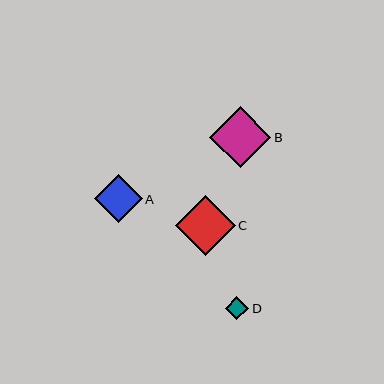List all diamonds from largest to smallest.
From largest to smallest: B, C, A, D.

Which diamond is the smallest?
Diamond D is the smallest with a size of approximately 24 pixels.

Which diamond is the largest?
Diamond B is the largest with a size of approximately 61 pixels.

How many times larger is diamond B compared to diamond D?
Diamond B is approximately 2.6 times the size of diamond D.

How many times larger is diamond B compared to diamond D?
Diamond B is approximately 2.6 times the size of diamond D.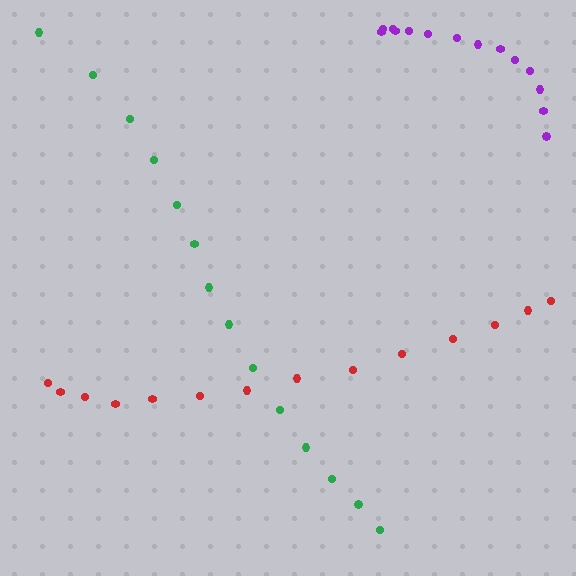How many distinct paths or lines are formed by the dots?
There are 3 distinct paths.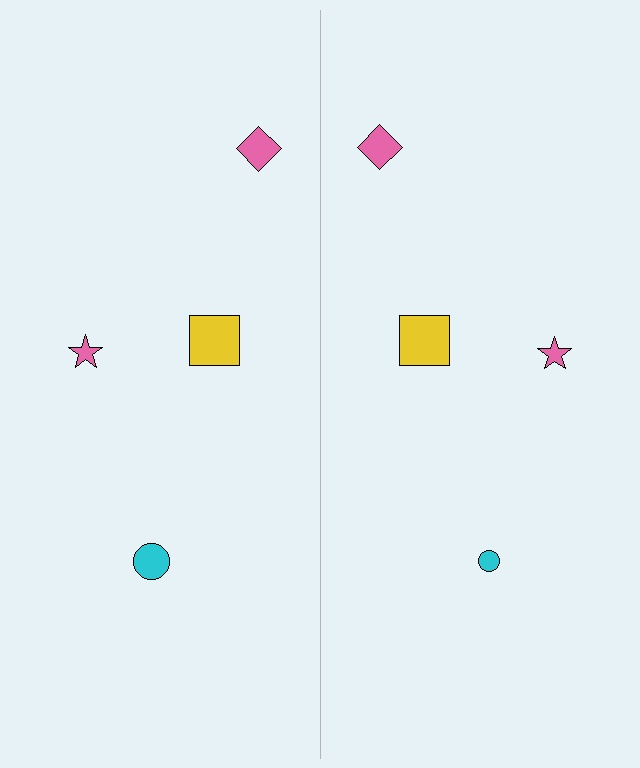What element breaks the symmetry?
The cyan circle on the right side has a different size than its mirror counterpart.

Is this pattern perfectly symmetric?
No, the pattern is not perfectly symmetric. The cyan circle on the right side has a different size than its mirror counterpart.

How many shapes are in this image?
There are 8 shapes in this image.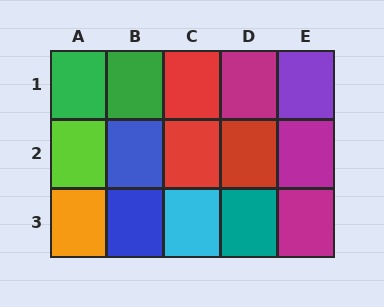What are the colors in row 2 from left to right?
Lime, blue, red, red, magenta.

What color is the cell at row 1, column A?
Green.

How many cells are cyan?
1 cell is cyan.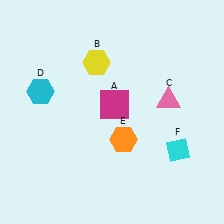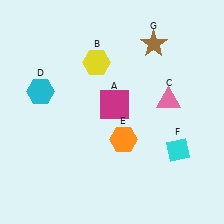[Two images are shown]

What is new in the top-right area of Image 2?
A brown star (G) was added in the top-right area of Image 2.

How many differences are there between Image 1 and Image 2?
There is 1 difference between the two images.